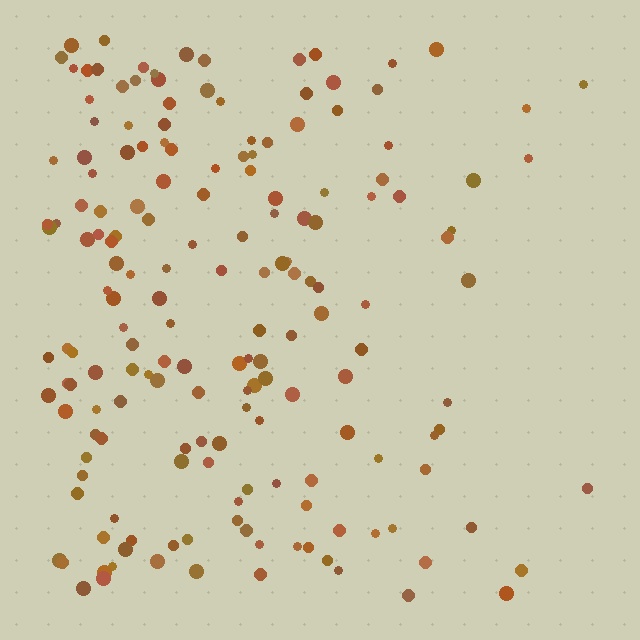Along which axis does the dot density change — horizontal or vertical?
Horizontal.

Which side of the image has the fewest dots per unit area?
The right.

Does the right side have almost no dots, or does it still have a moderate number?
Still a moderate number, just noticeably fewer than the left.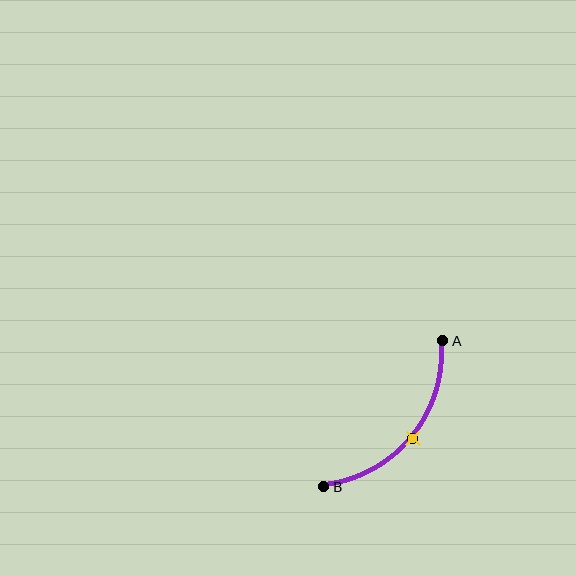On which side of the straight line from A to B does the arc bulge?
The arc bulges below and to the right of the straight line connecting A and B.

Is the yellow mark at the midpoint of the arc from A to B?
Yes. The yellow mark lies on the arc at equal arc-length from both A and B — it is the arc midpoint.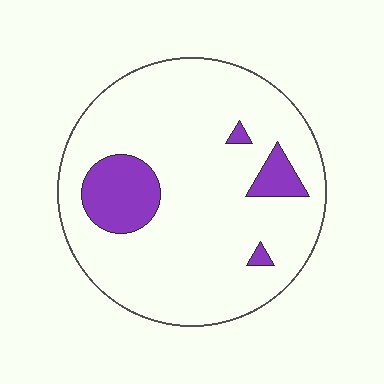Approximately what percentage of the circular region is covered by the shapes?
Approximately 15%.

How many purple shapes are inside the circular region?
4.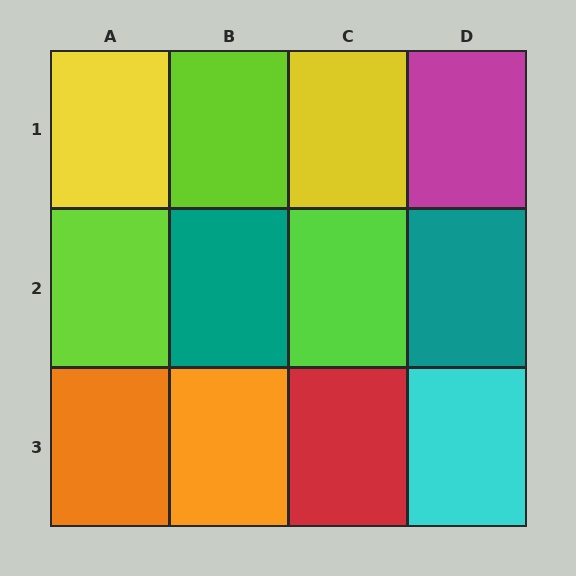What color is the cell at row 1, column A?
Yellow.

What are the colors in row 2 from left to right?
Lime, teal, lime, teal.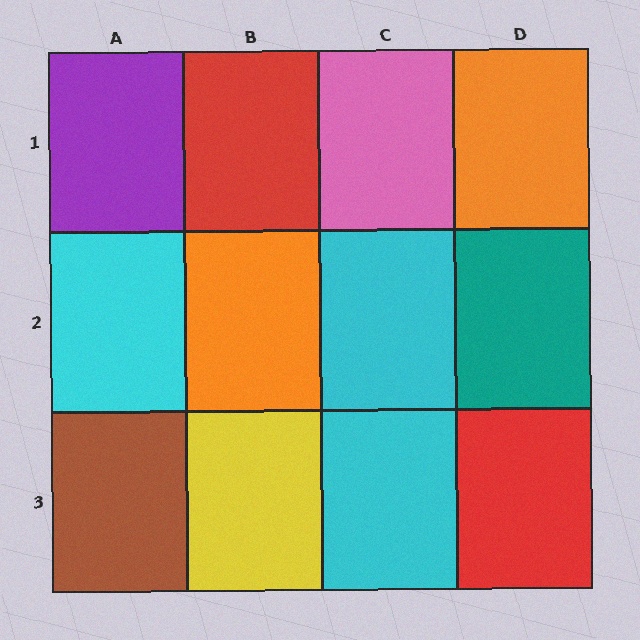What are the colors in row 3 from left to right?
Brown, yellow, cyan, red.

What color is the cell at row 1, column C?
Pink.